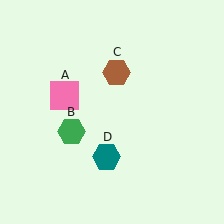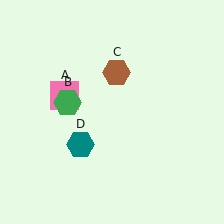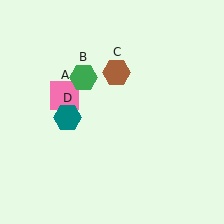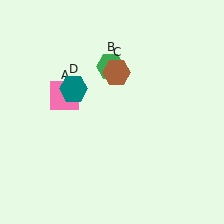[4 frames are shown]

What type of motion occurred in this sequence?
The green hexagon (object B), teal hexagon (object D) rotated clockwise around the center of the scene.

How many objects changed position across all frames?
2 objects changed position: green hexagon (object B), teal hexagon (object D).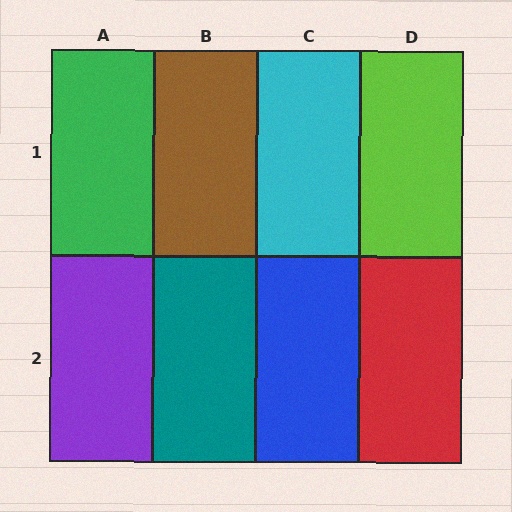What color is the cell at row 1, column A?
Green.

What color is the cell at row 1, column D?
Lime.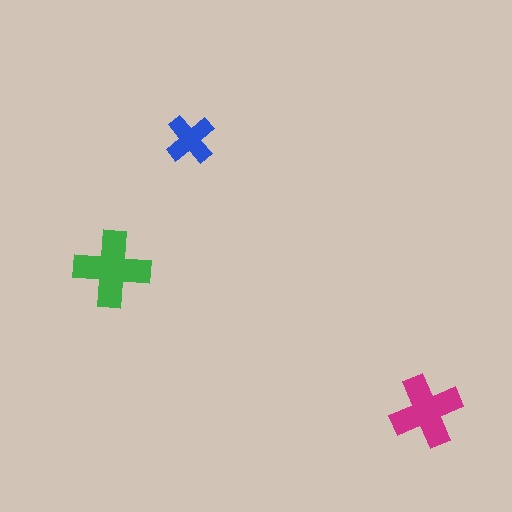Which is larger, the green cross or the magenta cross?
The green one.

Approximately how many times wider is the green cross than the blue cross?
About 1.5 times wider.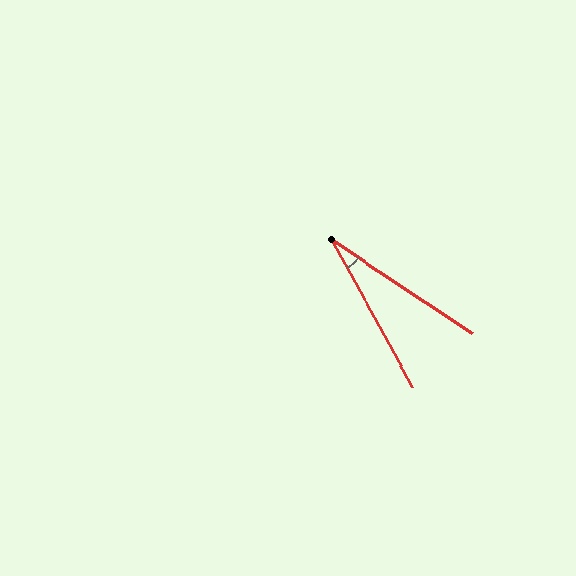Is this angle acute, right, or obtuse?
It is acute.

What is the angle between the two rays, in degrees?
Approximately 27 degrees.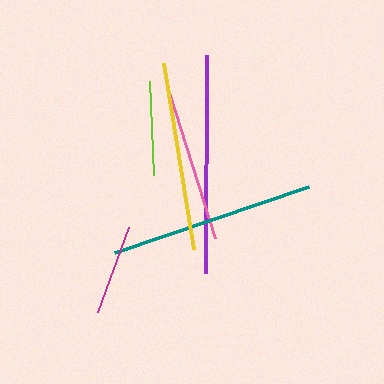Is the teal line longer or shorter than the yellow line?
The teal line is longer than the yellow line.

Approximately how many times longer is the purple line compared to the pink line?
The purple line is approximately 1.4 times the length of the pink line.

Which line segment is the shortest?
The magenta line is the shortest at approximately 91 pixels.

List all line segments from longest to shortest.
From longest to shortest: purple, teal, yellow, pink, lime, magenta.